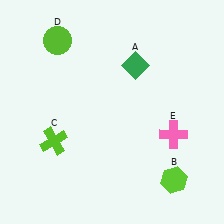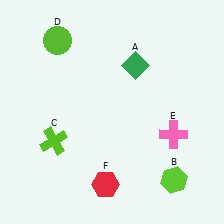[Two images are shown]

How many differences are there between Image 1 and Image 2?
There is 1 difference between the two images.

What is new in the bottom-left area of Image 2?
A red hexagon (F) was added in the bottom-left area of Image 2.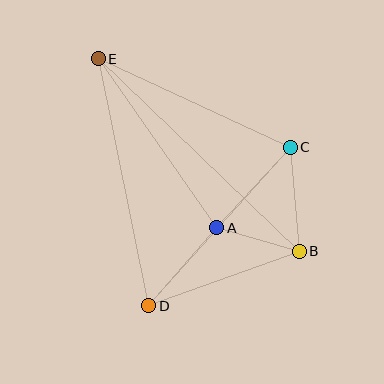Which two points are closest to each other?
Points A and B are closest to each other.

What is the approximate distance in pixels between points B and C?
The distance between B and C is approximately 104 pixels.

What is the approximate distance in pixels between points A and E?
The distance between A and E is approximately 206 pixels.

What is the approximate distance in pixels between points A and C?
The distance between A and C is approximately 109 pixels.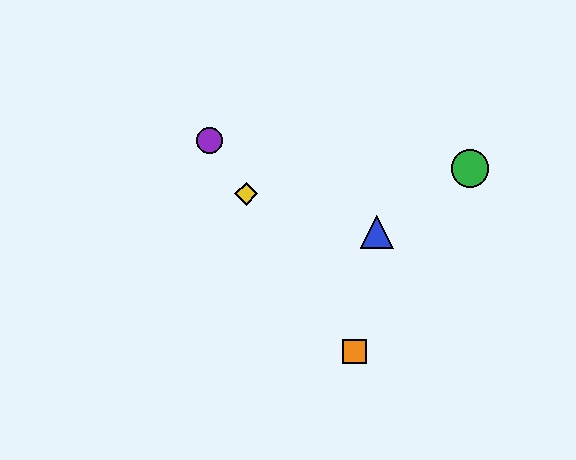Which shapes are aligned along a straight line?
The red diamond, the yellow diamond, the purple circle, the orange square are aligned along a straight line.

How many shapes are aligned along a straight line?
4 shapes (the red diamond, the yellow diamond, the purple circle, the orange square) are aligned along a straight line.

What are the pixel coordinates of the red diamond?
The red diamond is at (209, 140).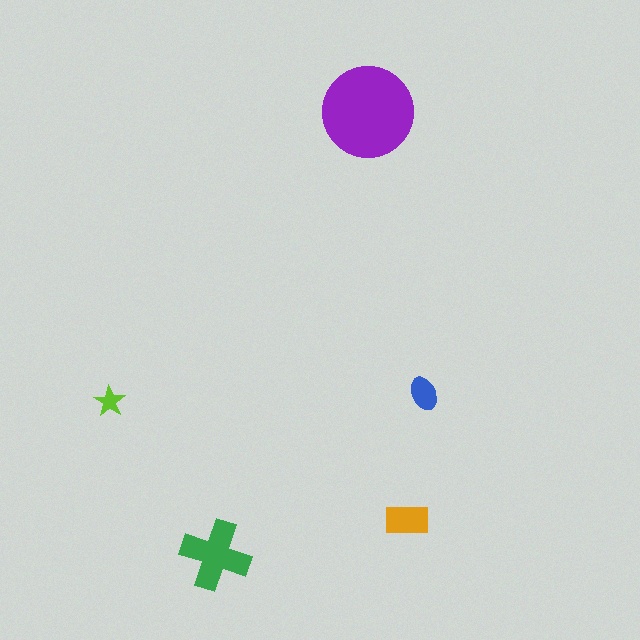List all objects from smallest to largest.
The lime star, the blue ellipse, the orange rectangle, the green cross, the purple circle.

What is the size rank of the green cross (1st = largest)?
2nd.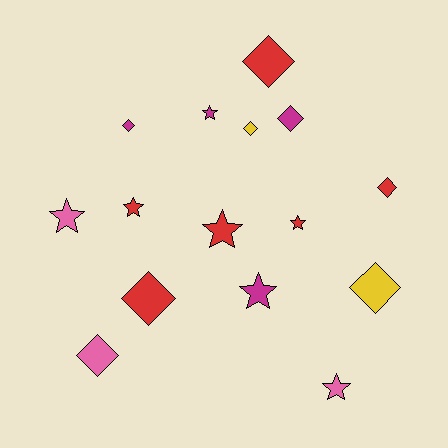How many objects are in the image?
There are 15 objects.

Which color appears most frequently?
Red, with 6 objects.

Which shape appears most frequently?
Diamond, with 8 objects.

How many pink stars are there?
There are 2 pink stars.